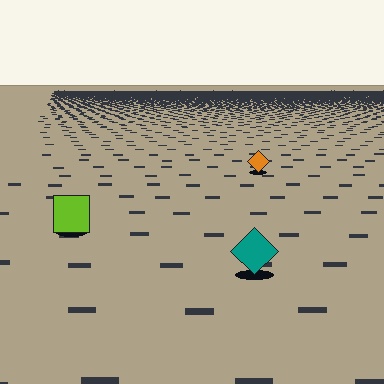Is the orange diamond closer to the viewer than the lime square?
No. The lime square is closer — you can tell from the texture gradient: the ground texture is coarser near it.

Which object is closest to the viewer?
The teal diamond is closest. The texture marks near it are larger and more spread out.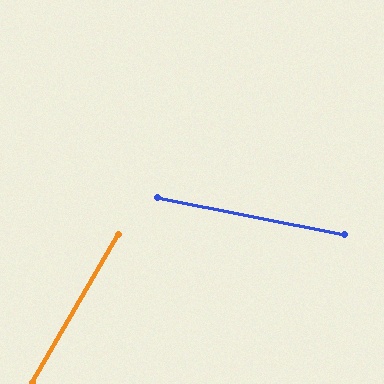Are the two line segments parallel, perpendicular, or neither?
Neither parallel nor perpendicular — they differ by about 71°.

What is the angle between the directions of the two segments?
Approximately 71 degrees.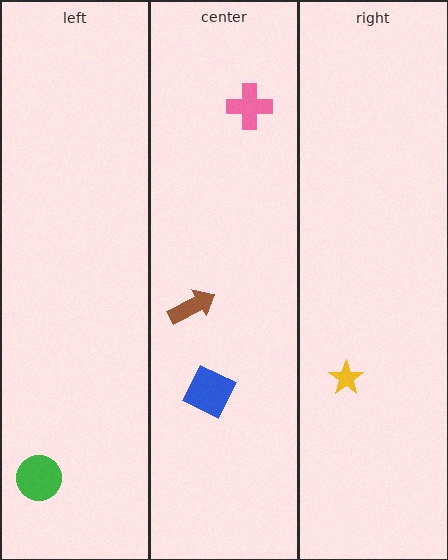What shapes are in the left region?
The green circle.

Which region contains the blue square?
The center region.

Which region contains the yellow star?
The right region.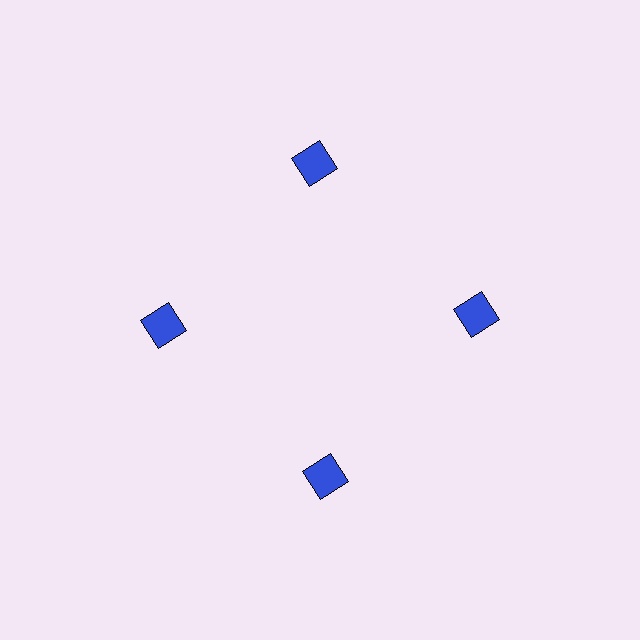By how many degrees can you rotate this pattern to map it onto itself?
The pattern maps onto itself every 90 degrees of rotation.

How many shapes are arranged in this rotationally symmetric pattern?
There are 4 shapes, arranged in 4 groups of 1.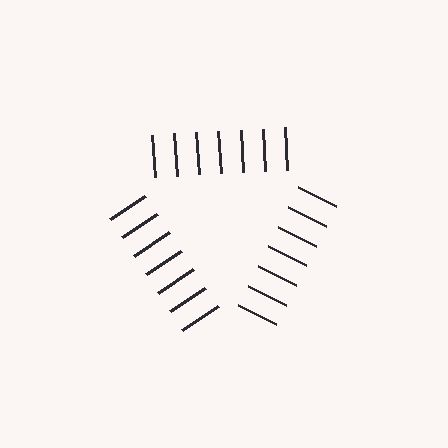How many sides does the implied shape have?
3 sides — the line-ends trace a triangle.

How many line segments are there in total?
21 — 7 along each of the 3 edges.